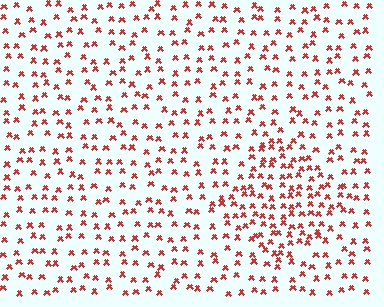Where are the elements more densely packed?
The elements are more densely packed inside the diamond boundary.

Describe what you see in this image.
The image contains small red elements arranged at two different densities. A diamond-shaped region is visible where the elements are more densely packed than the surrounding area.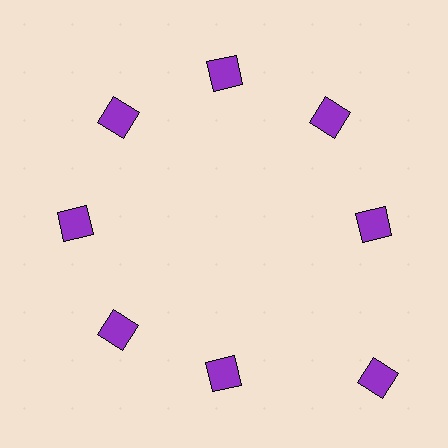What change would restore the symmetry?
The symmetry would be restored by moving it inward, back onto the ring so that all 8 diamonds sit at equal angles and equal distance from the center.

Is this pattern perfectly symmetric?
No. The 8 purple diamonds are arranged in a ring, but one element near the 4 o'clock position is pushed outward from the center, breaking the 8-fold rotational symmetry.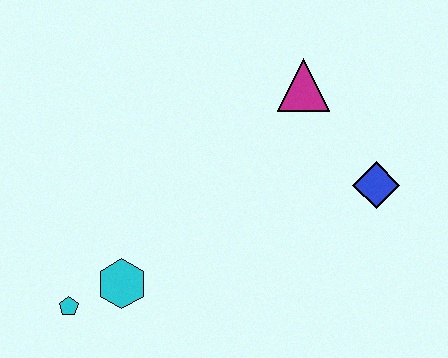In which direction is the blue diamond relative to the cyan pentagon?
The blue diamond is to the right of the cyan pentagon.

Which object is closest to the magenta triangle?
The blue diamond is closest to the magenta triangle.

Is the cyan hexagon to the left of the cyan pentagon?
No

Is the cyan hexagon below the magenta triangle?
Yes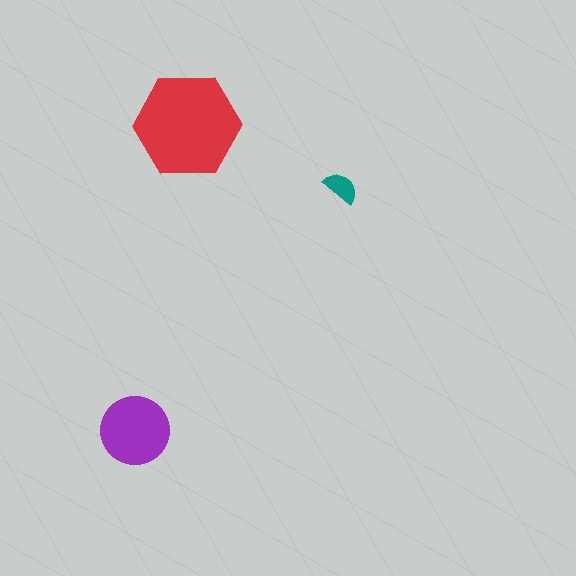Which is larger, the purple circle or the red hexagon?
The red hexagon.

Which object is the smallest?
The teal semicircle.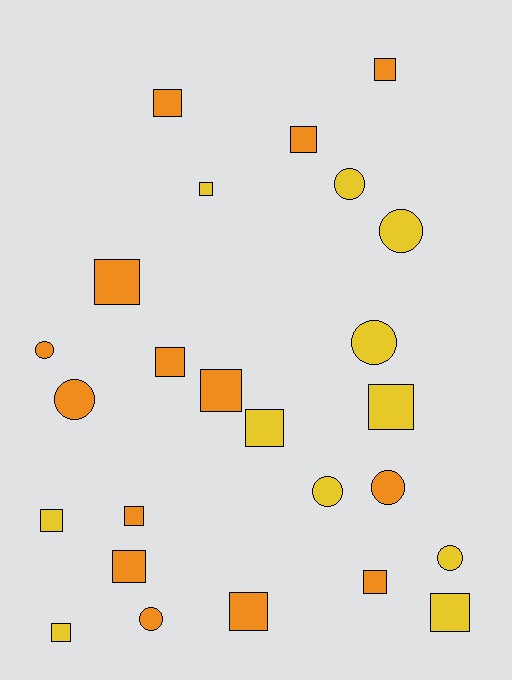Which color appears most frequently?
Orange, with 14 objects.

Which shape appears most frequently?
Square, with 16 objects.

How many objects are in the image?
There are 25 objects.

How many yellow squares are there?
There are 6 yellow squares.